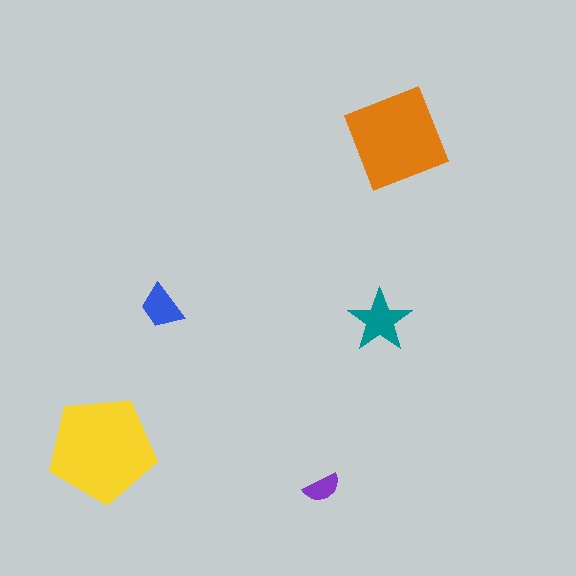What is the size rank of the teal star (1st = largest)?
3rd.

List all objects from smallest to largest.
The purple semicircle, the blue trapezoid, the teal star, the orange diamond, the yellow pentagon.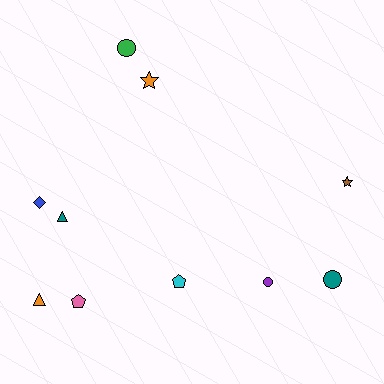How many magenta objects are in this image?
There are no magenta objects.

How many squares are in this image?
There are no squares.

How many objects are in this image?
There are 10 objects.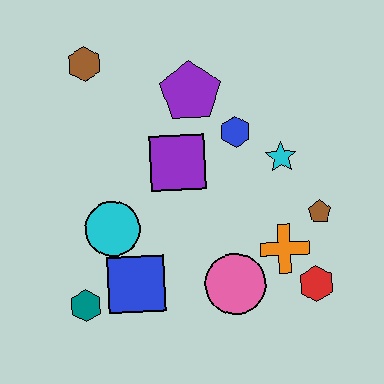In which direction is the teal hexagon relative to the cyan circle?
The teal hexagon is below the cyan circle.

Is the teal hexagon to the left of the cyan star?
Yes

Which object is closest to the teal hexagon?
The blue square is closest to the teal hexagon.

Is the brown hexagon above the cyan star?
Yes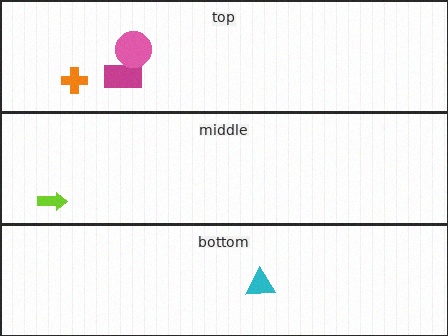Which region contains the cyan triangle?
The bottom region.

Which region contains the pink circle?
The top region.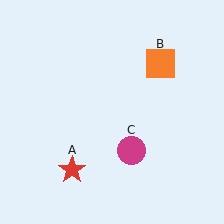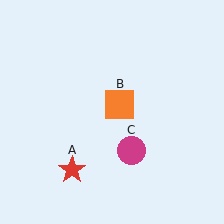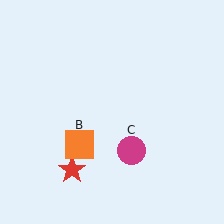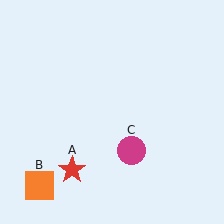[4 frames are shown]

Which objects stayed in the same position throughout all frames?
Red star (object A) and magenta circle (object C) remained stationary.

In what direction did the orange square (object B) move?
The orange square (object B) moved down and to the left.